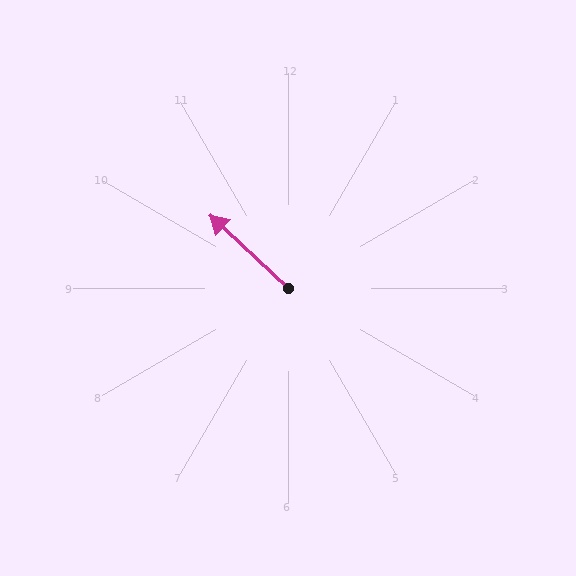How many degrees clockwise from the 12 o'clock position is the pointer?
Approximately 313 degrees.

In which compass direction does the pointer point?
Northwest.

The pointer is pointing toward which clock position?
Roughly 10 o'clock.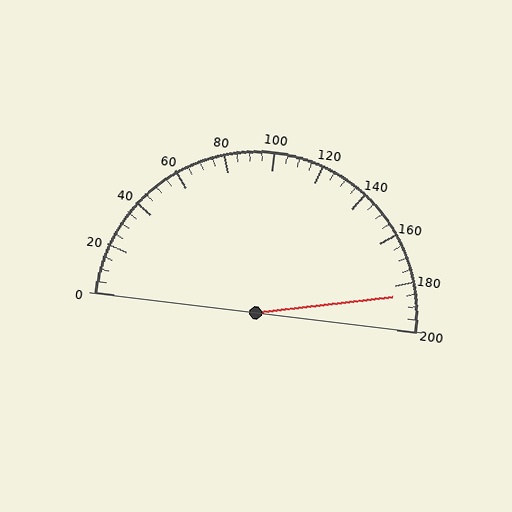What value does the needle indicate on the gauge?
The needle indicates approximately 185.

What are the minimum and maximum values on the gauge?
The gauge ranges from 0 to 200.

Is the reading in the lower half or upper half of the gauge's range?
The reading is in the upper half of the range (0 to 200).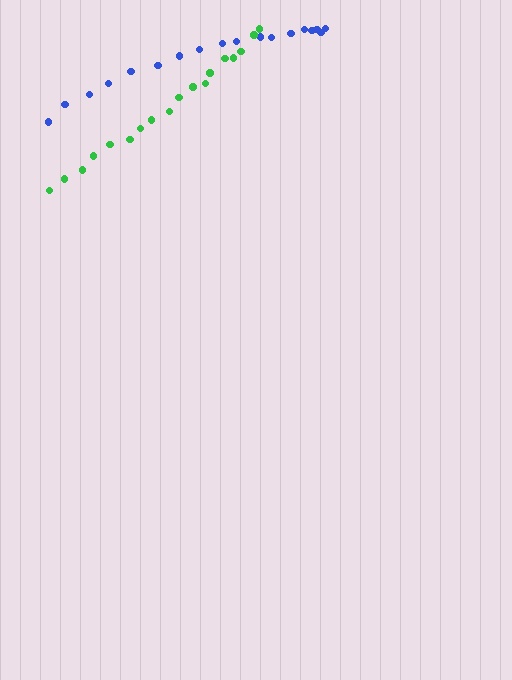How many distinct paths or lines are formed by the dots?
There are 2 distinct paths.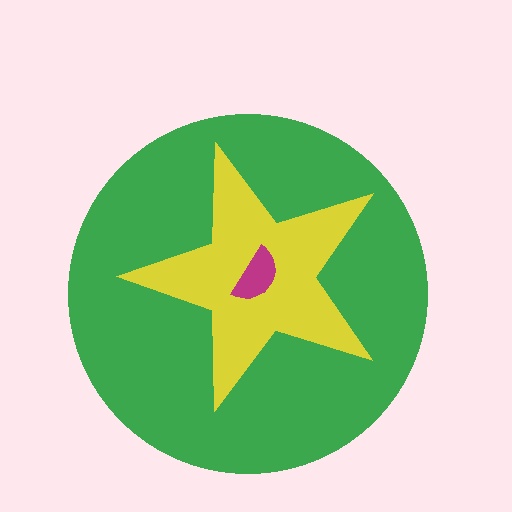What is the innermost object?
The magenta semicircle.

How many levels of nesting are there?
3.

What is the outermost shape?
The green circle.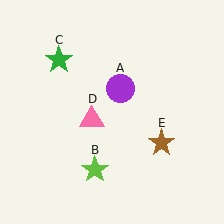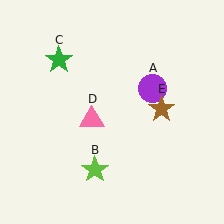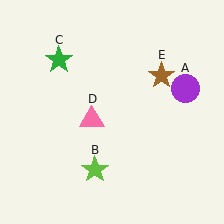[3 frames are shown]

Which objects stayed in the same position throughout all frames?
Lime star (object B) and green star (object C) and pink triangle (object D) remained stationary.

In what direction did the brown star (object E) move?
The brown star (object E) moved up.